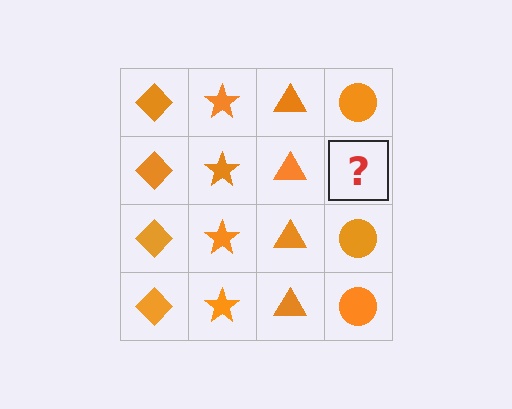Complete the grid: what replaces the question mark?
The question mark should be replaced with an orange circle.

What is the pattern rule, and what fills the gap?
The rule is that each column has a consistent shape. The gap should be filled with an orange circle.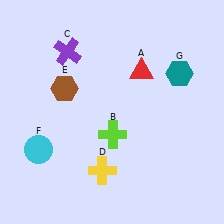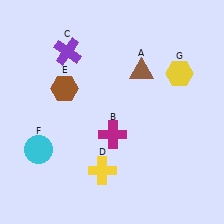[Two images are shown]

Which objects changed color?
A changed from red to brown. B changed from lime to magenta. G changed from teal to yellow.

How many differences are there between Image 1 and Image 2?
There are 3 differences between the two images.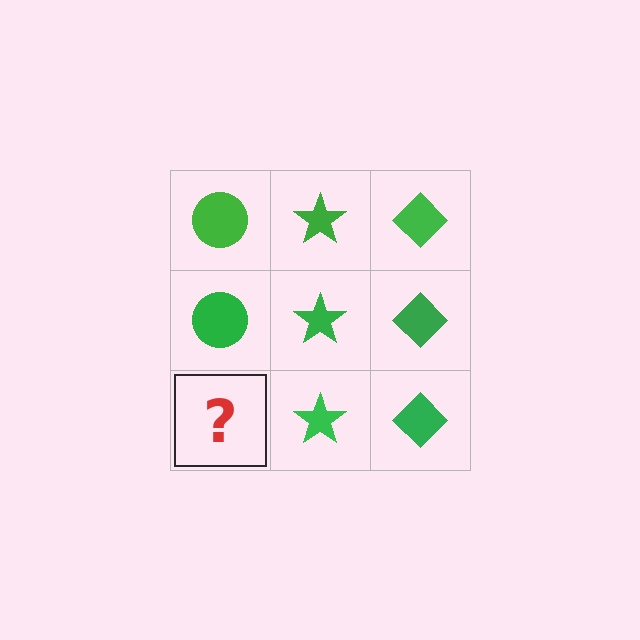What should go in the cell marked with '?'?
The missing cell should contain a green circle.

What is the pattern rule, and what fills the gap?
The rule is that each column has a consistent shape. The gap should be filled with a green circle.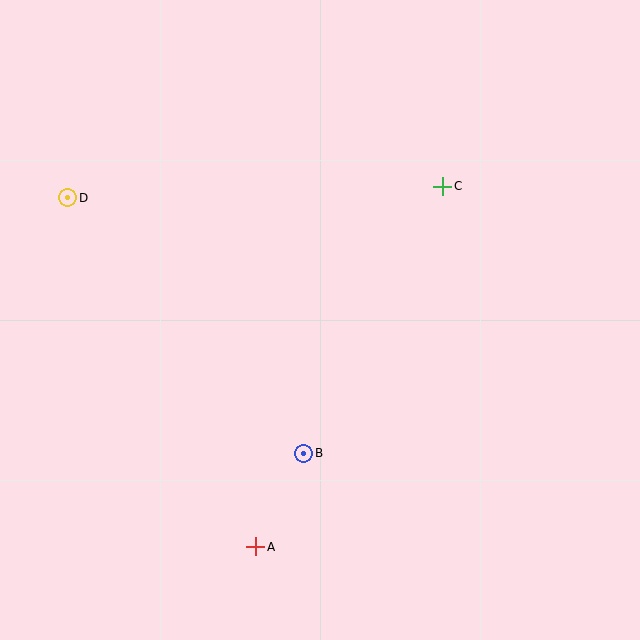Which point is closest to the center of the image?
Point B at (303, 453) is closest to the center.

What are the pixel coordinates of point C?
Point C is at (443, 186).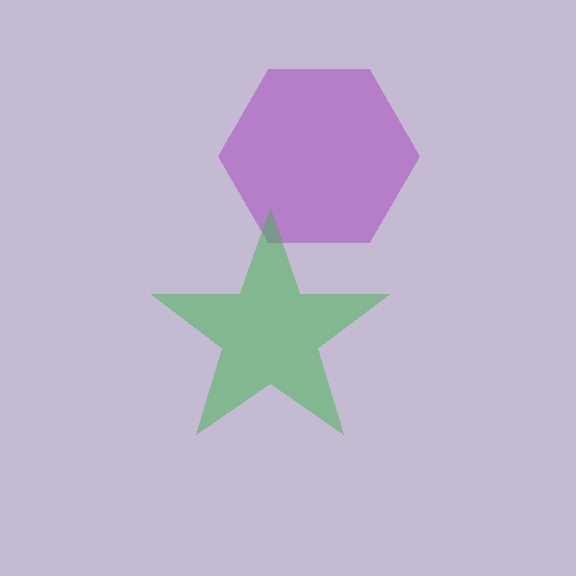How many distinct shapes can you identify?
There are 2 distinct shapes: a purple hexagon, a green star.